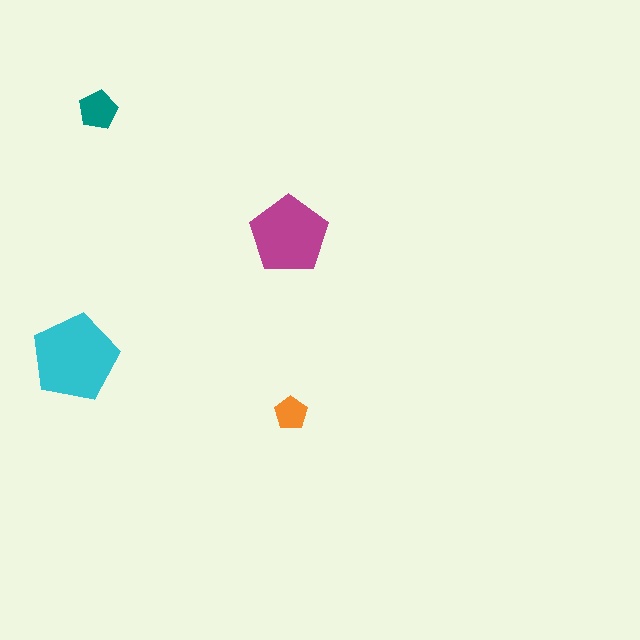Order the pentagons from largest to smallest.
the cyan one, the magenta one, the teal one, the orange one.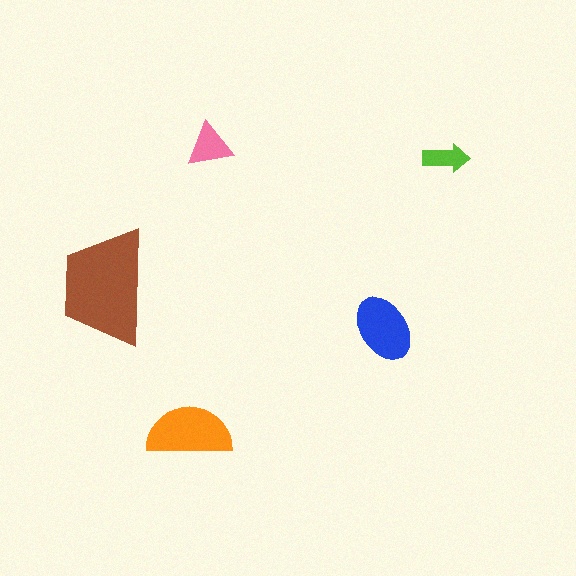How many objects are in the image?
There are 5 objects in the image.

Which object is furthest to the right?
The lime arrow is rightmost.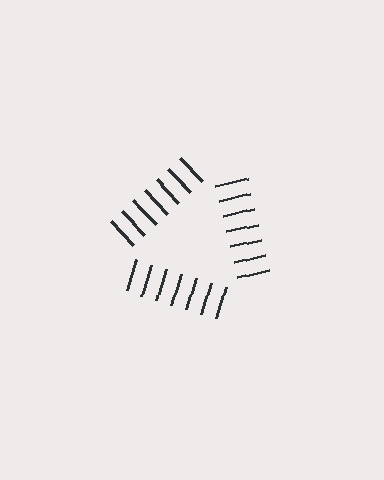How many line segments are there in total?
21 — 7 along each of the 3 edges.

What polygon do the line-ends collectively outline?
An illusory triangle — the line segments terminate on its edges but no continuous stroke is drawn.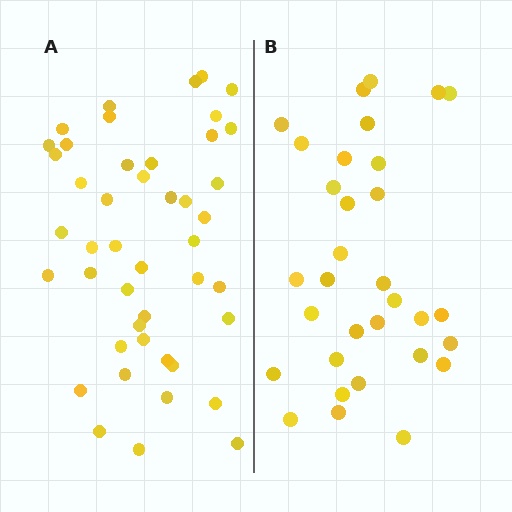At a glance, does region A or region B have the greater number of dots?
Region A (the left region) has more dots.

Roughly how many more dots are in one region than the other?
Region A has approximately 15 more dots than region B.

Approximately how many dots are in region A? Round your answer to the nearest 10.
About 40 dots. (The exact count is 45, which rounds to 40.)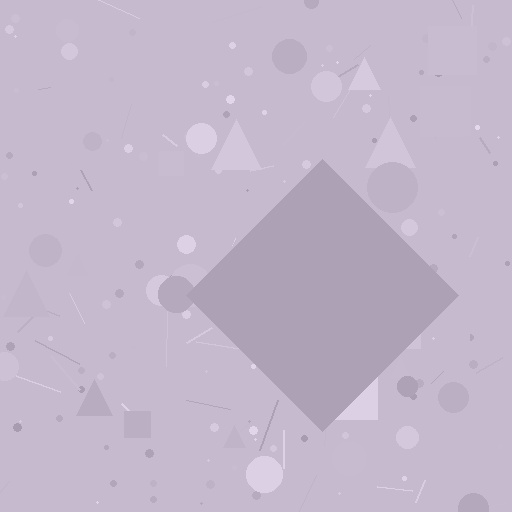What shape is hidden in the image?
A diamond is hidden in the image.